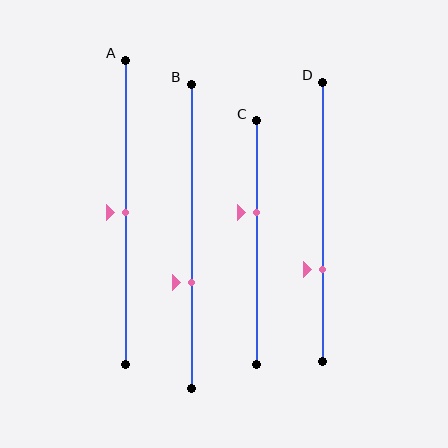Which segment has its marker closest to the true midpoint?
Segment A has its marker closest to the true midpoint.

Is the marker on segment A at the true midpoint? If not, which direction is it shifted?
Yes, the marker on segment A is at the true midpoint.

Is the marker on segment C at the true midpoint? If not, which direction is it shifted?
No, the marker on segment C is shifted upward by about 12% of the segment length.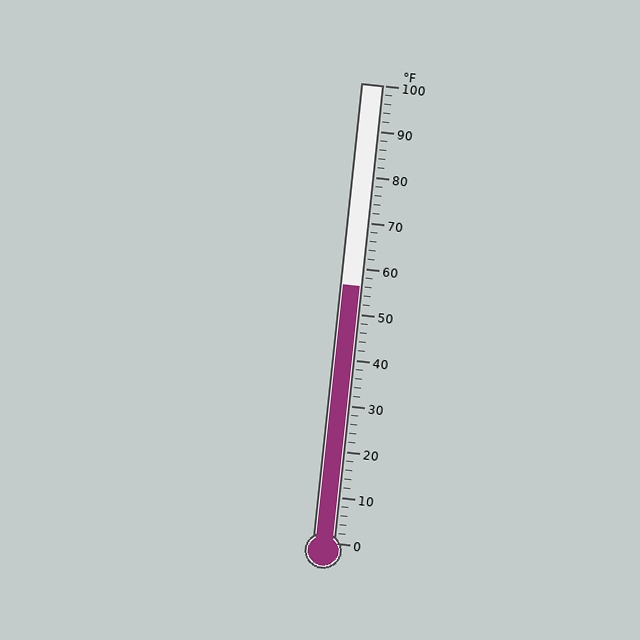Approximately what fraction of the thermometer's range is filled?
The thermometer is filled to approximately 55% of its range.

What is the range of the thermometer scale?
The thermometer scale ranges from 0°F to 100°F.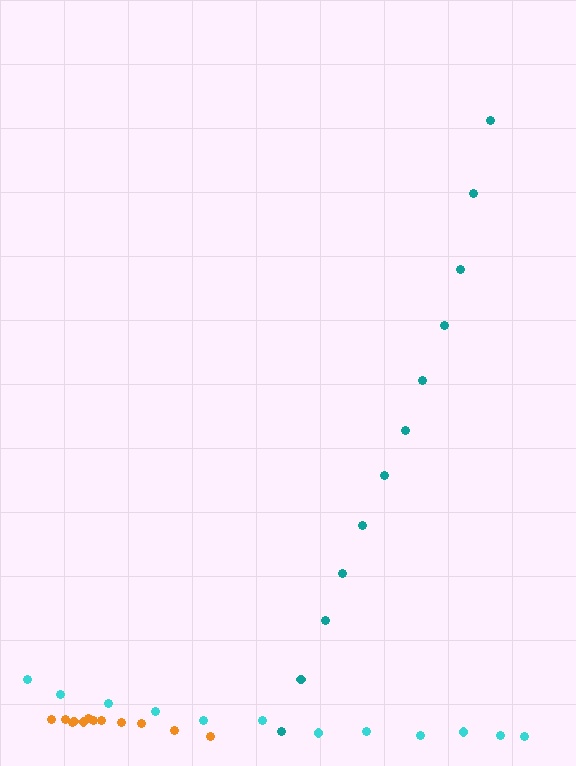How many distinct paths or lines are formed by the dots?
There are 3 distinct paths.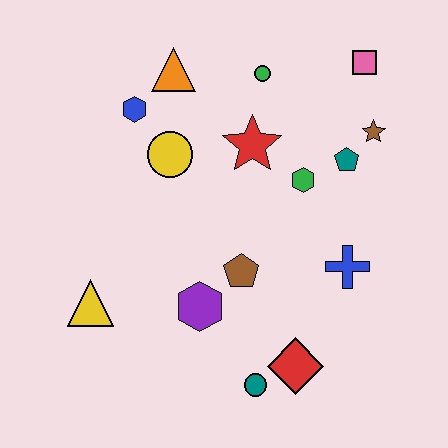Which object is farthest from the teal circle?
The pink square is farthest from the teal circle.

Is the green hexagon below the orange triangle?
Yes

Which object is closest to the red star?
The green hexagon is closest to the red star.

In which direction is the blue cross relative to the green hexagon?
The blue cross is below the green hexagon.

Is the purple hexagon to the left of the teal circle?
Yes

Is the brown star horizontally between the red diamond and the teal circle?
No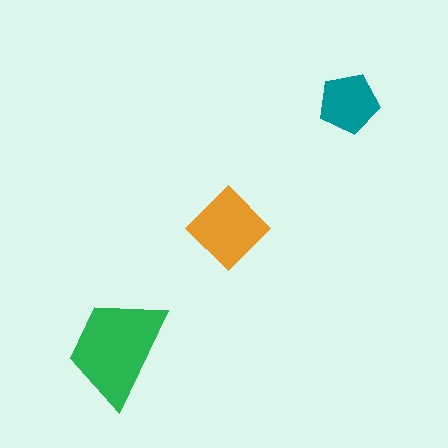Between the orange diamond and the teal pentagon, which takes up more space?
The orange diamond.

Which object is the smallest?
The teal pentagon.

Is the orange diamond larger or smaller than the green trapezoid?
Smaller.